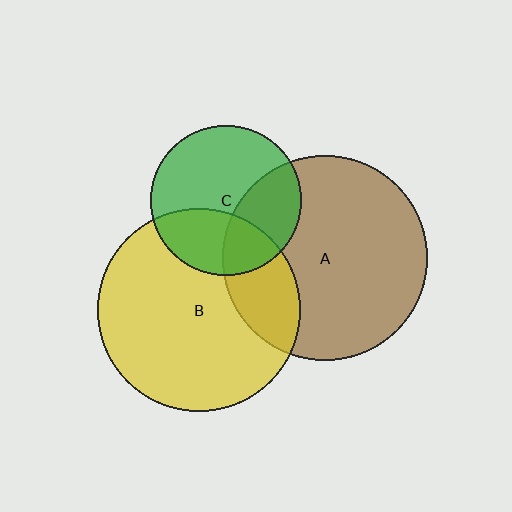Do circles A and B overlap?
Yes.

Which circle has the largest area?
Circle A (brown).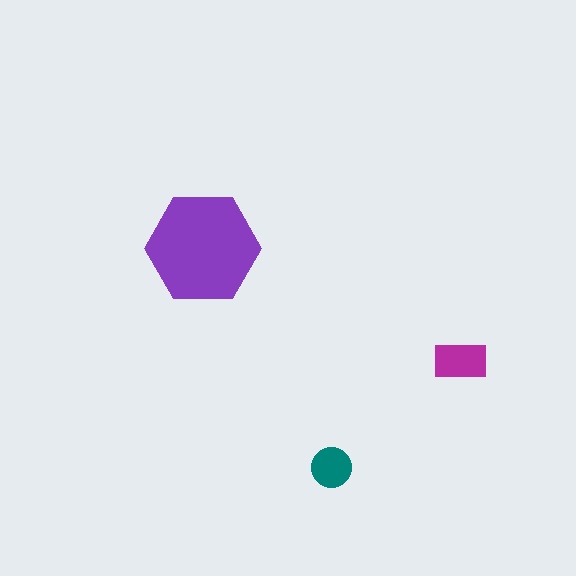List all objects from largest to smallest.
The purple hexagon, the magenta rectangle, the teal circle.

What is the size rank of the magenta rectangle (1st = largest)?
2nd.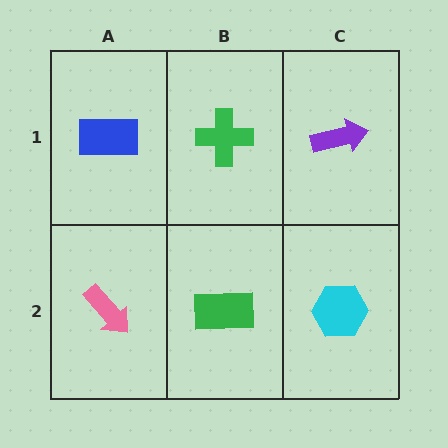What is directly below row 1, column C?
A cyan hexagon.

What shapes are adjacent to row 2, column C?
A purple arrow (row 1, column C), a green rectangle (row 2, column B).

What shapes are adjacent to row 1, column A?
A pink arrow (row 2, column A), a green cross (row 1, column B).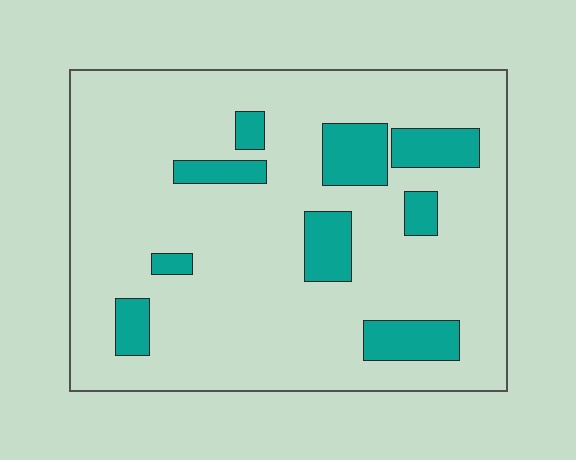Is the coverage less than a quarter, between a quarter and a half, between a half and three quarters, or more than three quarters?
Less than a quarter.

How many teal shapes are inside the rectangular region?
9.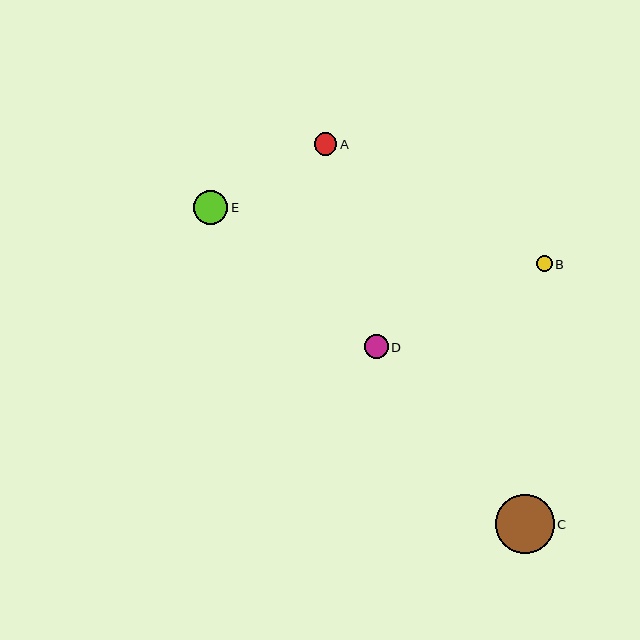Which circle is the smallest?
Circle B is the smallest with a size of approximately 16 pixels.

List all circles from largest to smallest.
From largest to smallest: C, E, D, A, B.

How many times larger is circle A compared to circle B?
Circle A is approximately 1.4 times the size of circle B.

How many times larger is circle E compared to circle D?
Circle E is approximately 1.4 times the size of circle D.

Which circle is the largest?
Circle C is the largest with a size of approximately 59 pixels.